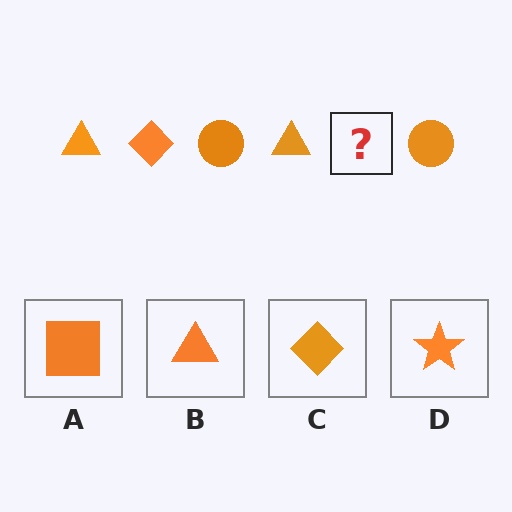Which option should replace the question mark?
Option C.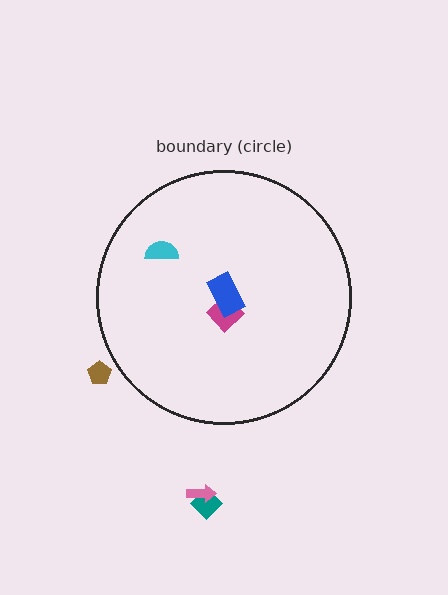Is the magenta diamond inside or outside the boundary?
Inside.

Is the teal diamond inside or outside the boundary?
Outside.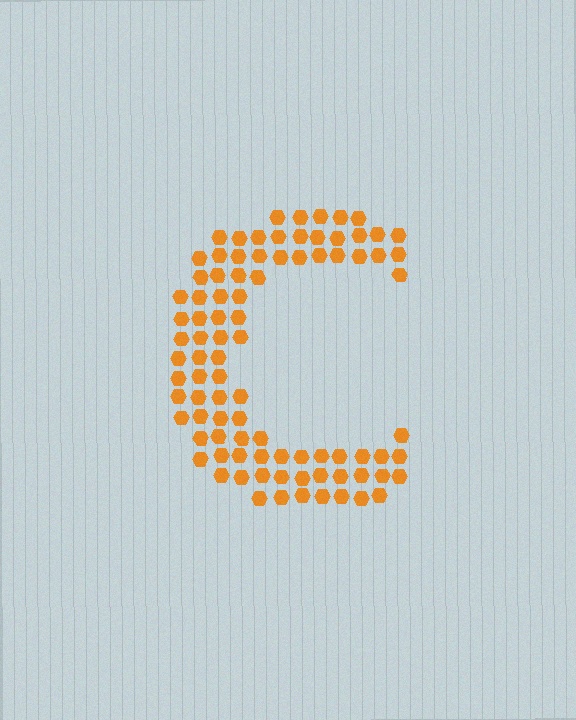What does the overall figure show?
The overall figure shows the letter C.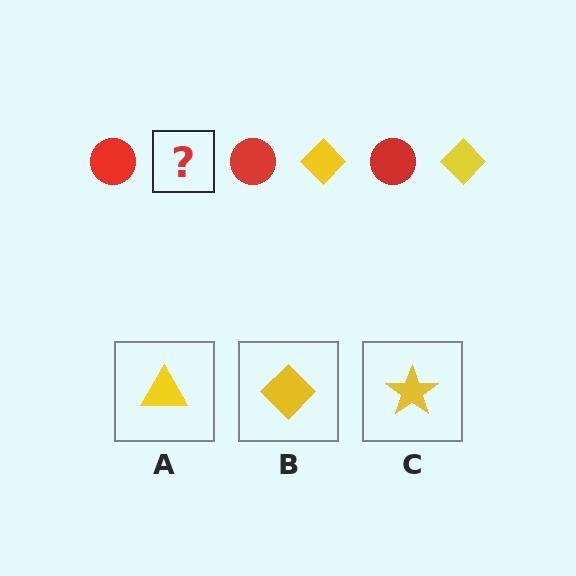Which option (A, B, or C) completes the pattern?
B.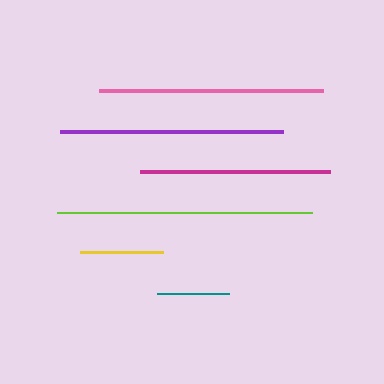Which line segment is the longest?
The lime line is the longest at approximately 255 pixels.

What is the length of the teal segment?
The teal segment is approximately 72 pixels long.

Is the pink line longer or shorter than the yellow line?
The pink line is longer than the yellow line.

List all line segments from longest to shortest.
From longest to shortest: lime, pink, purple, magenta, yellow, teal.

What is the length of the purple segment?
The purple segment is approximately 222 pixels long.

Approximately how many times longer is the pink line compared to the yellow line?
The pink line is approximately 2.7 times the length of the yellow line.